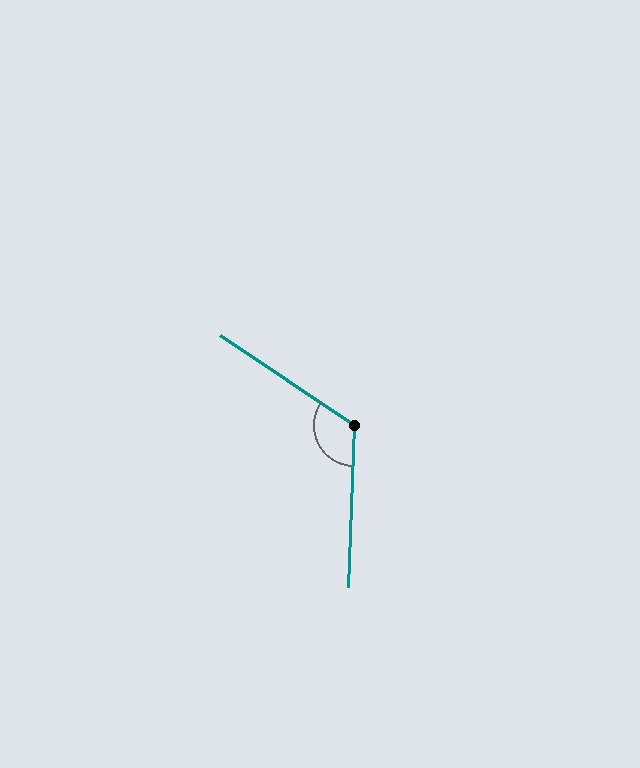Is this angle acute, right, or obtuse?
It is obtuse.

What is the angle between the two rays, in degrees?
Approximately 122 degrees.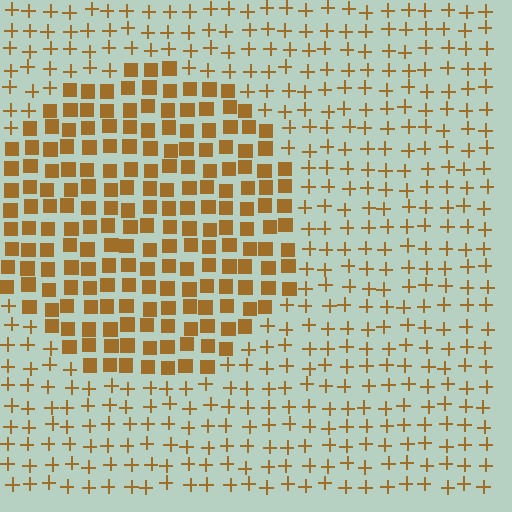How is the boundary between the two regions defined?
The boundary is defined by a change in element shape: squares inside vs. plus signs outside. All elements share the same color and spacing.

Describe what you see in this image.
The image is filled with small brown elements arranged in a uniform grid. A circle-shaped region contains squares, while the surrounding area contains plus signs. The boundary is defined purely by the change in element shape.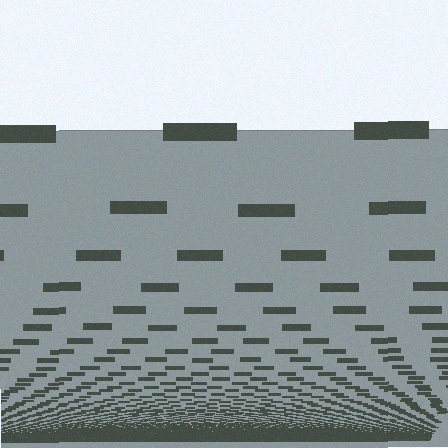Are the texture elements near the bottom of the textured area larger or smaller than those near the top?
Smaller. The gradient is inverted — elements near the bottom are smaller and denser.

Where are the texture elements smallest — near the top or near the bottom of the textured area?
Near the bottom.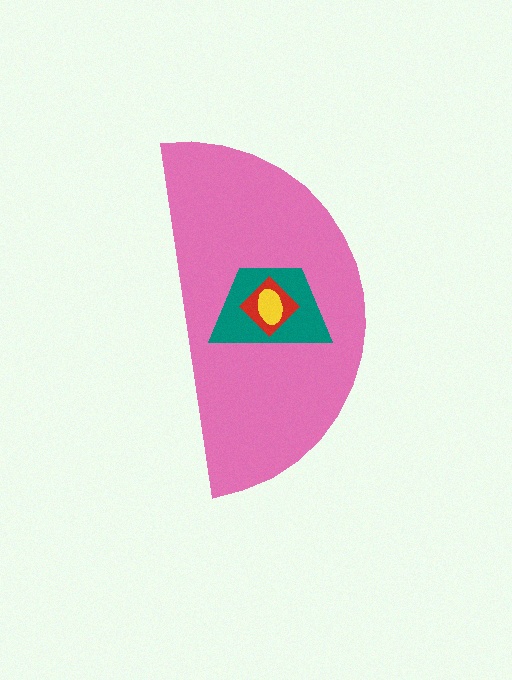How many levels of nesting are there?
4.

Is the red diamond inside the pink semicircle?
Yes.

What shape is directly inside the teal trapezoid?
The red diamond.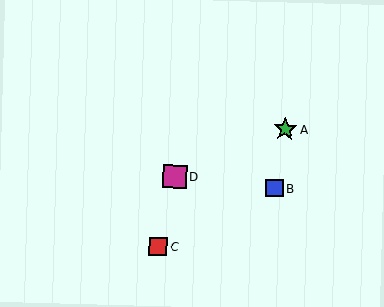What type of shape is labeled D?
Shape D is a magenta square.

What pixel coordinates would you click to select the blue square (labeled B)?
Click at (275, 188) to select the blue square B.